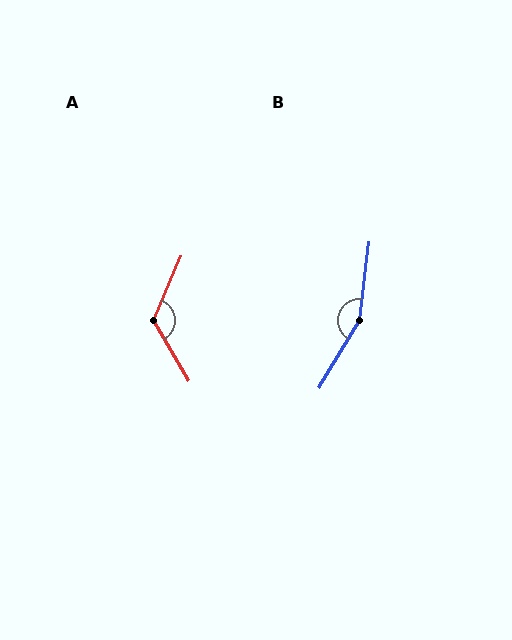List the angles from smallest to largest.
A (126°), B (156°).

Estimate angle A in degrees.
Approximately 126 degrees.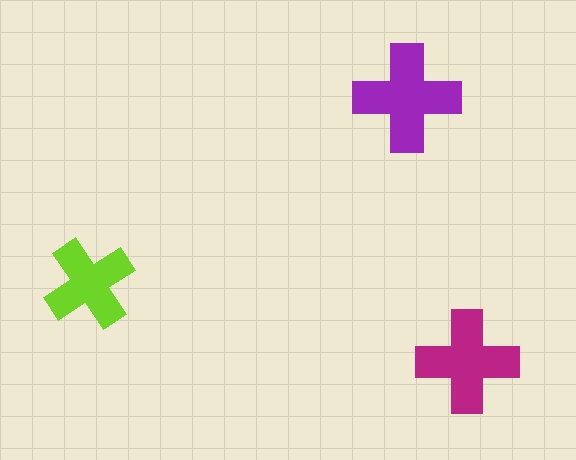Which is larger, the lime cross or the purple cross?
The purple one.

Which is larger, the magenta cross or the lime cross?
The magenta one.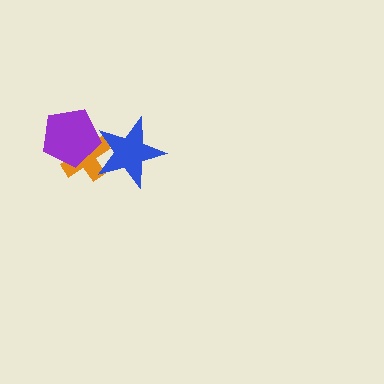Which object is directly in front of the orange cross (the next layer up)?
The purple pentagon is directly in front of the orange cross.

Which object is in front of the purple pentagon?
The blue star is in front of the purple pentagon.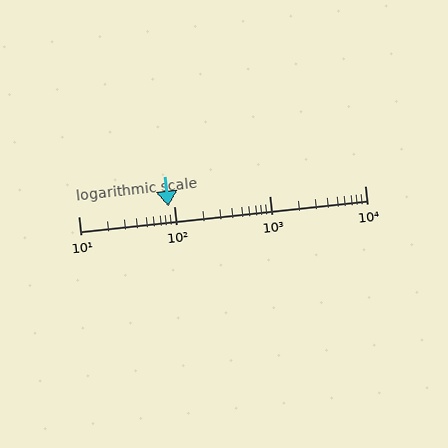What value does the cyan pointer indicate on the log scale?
The pointer indicates approximately 88.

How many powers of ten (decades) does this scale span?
The scale spans 3 decades, from 10 to 10000.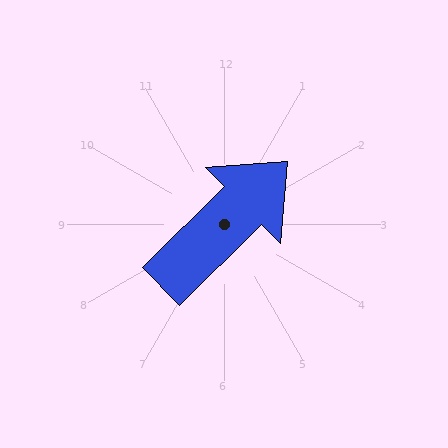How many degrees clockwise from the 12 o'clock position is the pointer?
Approximately 46 degrees.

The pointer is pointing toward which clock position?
Roughly 2 o'clock.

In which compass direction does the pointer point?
Northeast.